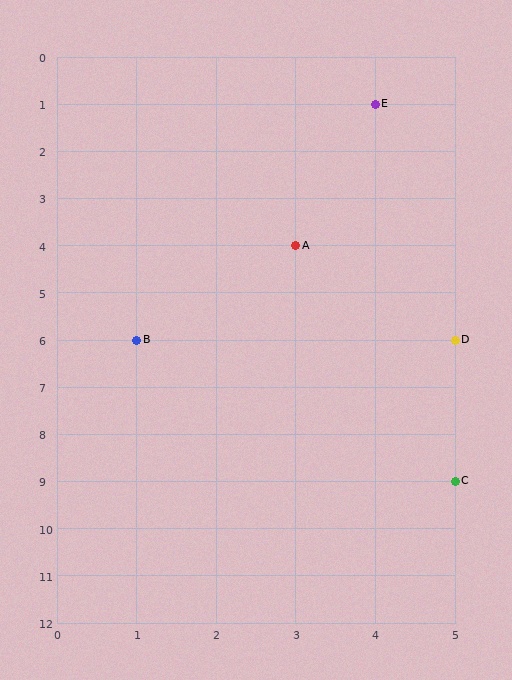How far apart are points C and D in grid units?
Points C and D are 3 rows apart.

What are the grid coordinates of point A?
Point A is at grid coordinates (3, 4).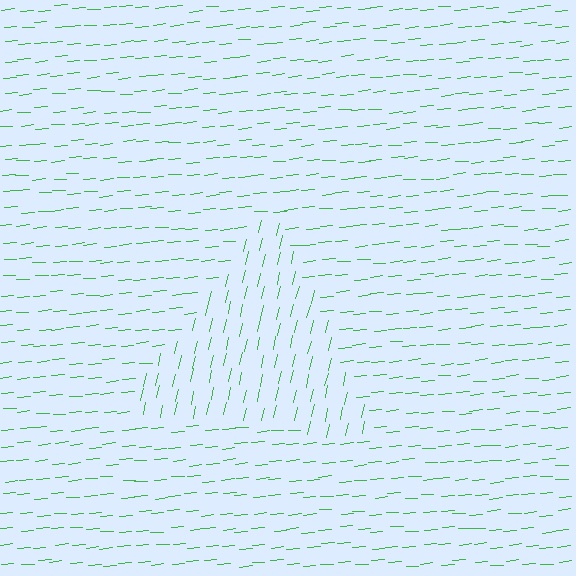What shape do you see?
I see a triangle.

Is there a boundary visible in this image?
Yes, there is a texture boundary formed by a change in line orientation.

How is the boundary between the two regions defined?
The boundary is defined purely by a change in line orientation (approximately 72 degrees difference). All lines are the same color and thickness.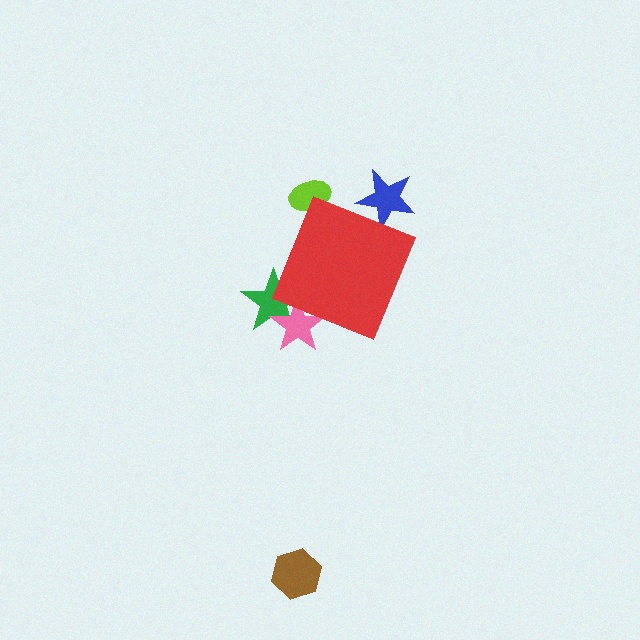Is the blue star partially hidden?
Yes, the blue star is partially hidden behind the red diamond.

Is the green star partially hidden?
Yes, the green star is partially hidden behind the red diamond.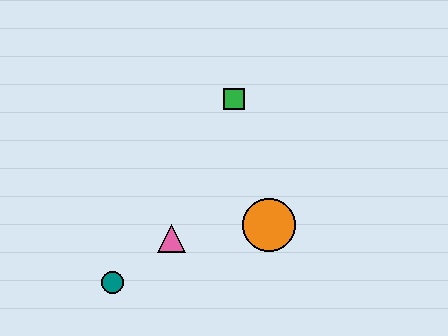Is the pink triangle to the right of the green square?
No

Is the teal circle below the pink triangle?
Yes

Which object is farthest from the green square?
The teal circle is farthest from the green square.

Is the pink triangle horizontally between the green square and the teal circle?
Yes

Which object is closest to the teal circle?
The pink triangle is closest to the teal circle.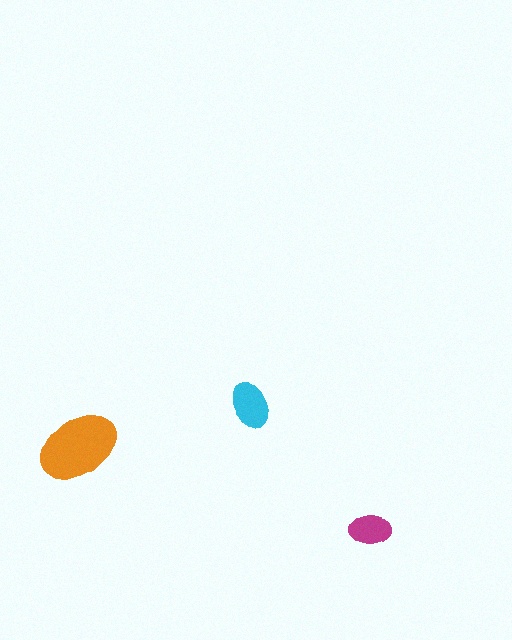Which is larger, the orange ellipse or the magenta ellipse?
The orange one.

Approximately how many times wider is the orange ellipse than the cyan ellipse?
About 1.5 times wider.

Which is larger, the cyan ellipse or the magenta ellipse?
The cyan one.